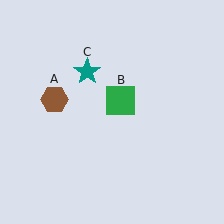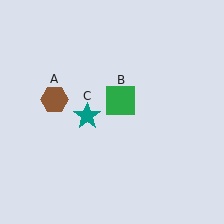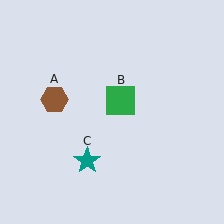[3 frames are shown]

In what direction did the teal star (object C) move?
The teal star (object C) moved down.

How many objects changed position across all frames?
1 object changed position: teal star (object C).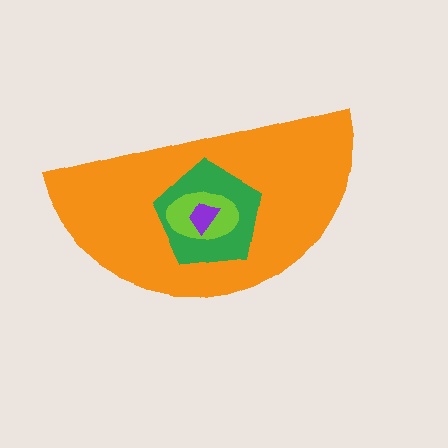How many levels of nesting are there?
4.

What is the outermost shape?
The orange semicircle.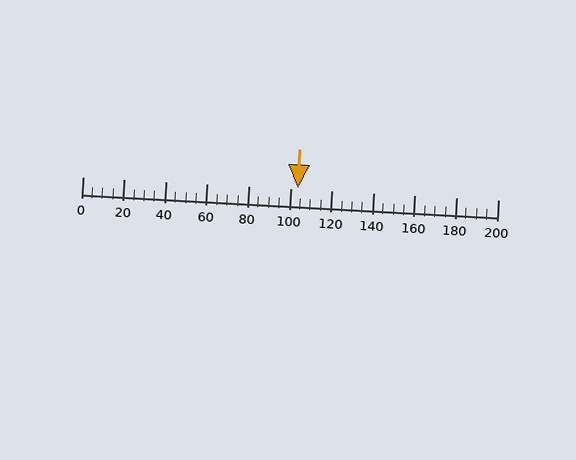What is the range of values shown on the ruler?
The ruler shows values from 0 to 200.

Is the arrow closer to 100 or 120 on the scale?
The arrow is closer to 100.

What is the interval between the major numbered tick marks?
The major tick marks are spaced 20 units apart.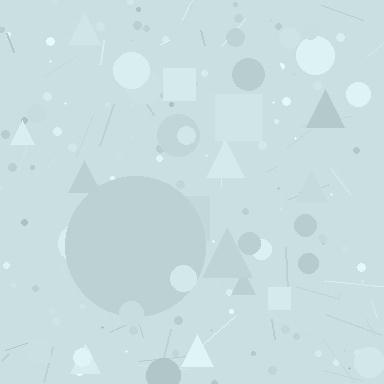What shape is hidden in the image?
A circle is hidden in the image.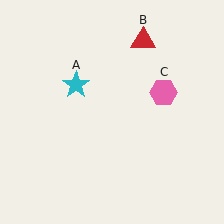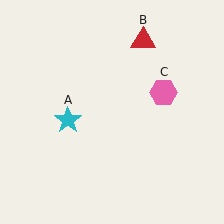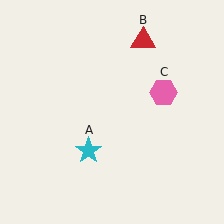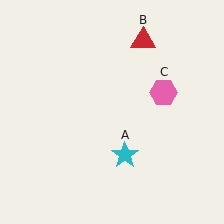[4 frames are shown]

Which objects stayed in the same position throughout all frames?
Red triangle (object B) and pink hexagon (object C) remained stationary.